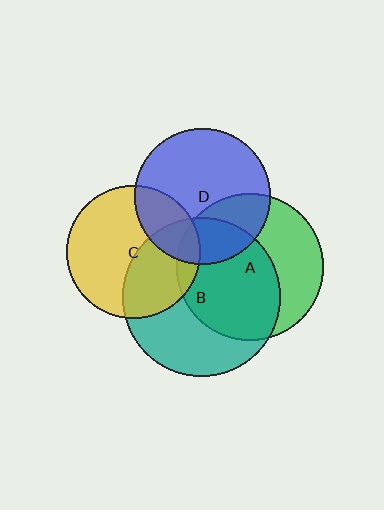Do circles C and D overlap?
Yes.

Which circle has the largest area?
Circle B (teal).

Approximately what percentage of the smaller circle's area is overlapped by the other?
Approximately 25%.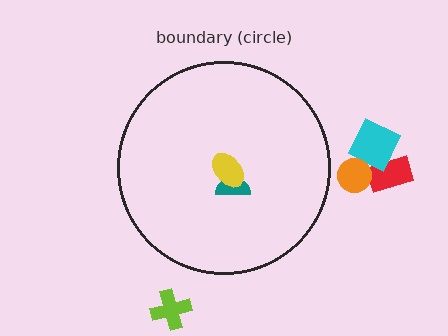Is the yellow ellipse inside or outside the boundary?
Inside.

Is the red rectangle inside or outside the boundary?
Outside.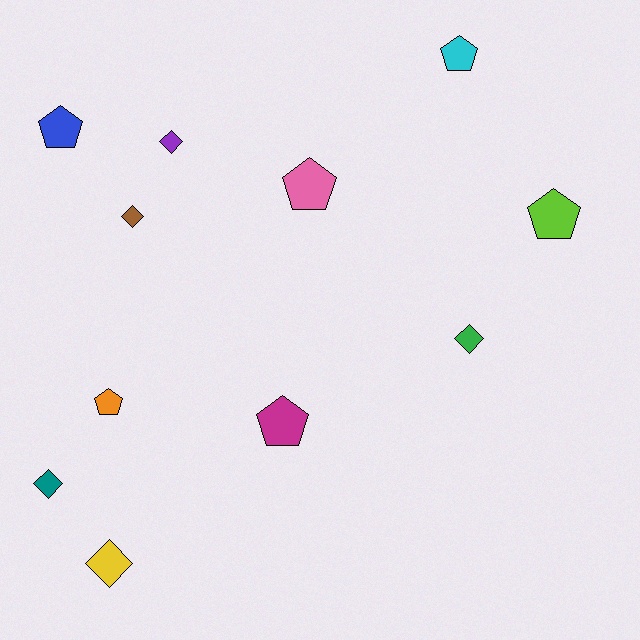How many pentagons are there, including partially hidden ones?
There are 6 pentagons.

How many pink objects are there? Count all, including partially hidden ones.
There is 1 pink object.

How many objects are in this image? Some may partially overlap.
There are 11 objects.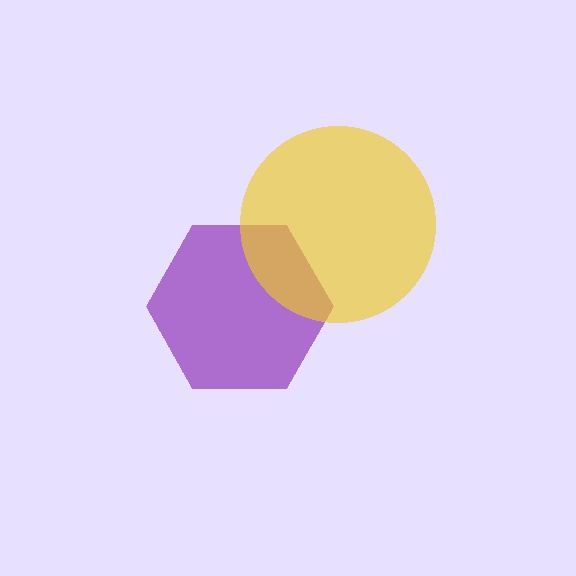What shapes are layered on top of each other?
The layered shapes are: a purple hexagon, a yellow circle.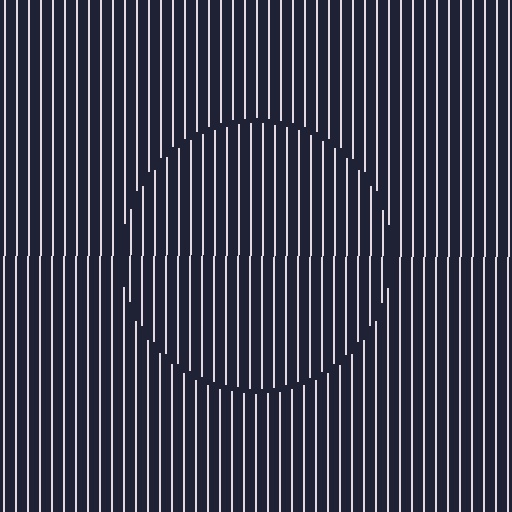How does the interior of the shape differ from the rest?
The interior of the shape contains the same grating, shifted by half a period — the contour is defined by the phase discontinuity where line-ends from the inner and outer gratings abut.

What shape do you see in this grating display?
An illusory circle. The interior of the shape contains the same grating, shifted by half a period — the contour is defined by the phase discontinuity where line-ends from the inner and outer gratings abut.